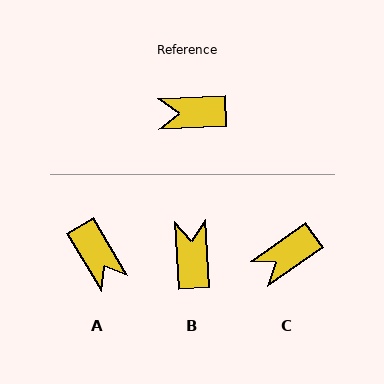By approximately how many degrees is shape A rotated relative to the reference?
Approximately 118 degrees counter-clockwise.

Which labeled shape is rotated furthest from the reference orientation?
A, about 118 degrees away.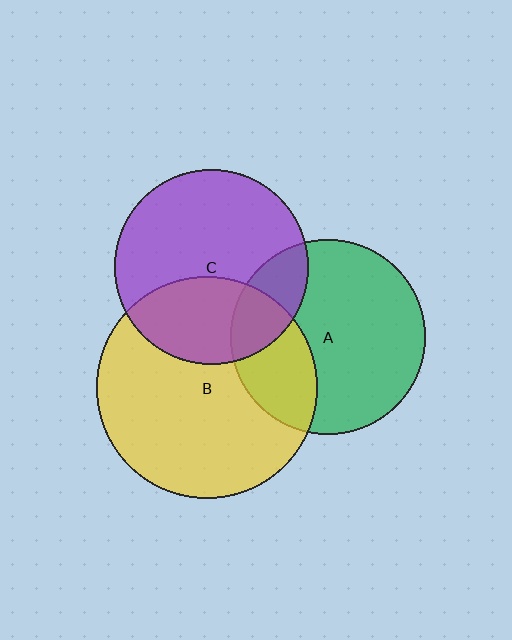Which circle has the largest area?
Circle B (yellow).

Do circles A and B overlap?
Yes.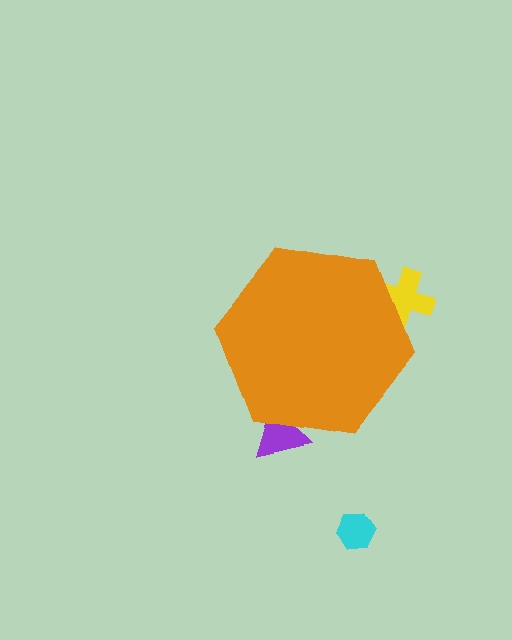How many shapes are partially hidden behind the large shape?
2 shapes are partially hidden.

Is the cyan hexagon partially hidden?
No, the cyan hexagon is fully visible.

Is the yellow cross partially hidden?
Yes, the yellow cross is partially hidden behind the orange hexagon.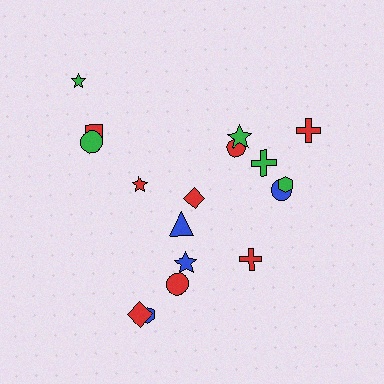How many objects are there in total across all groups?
There are 17 objects.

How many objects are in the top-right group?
There are 6 objects.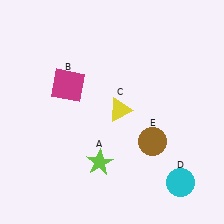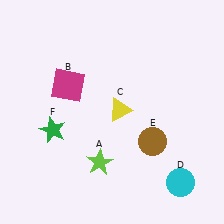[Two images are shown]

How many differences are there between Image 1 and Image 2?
There is 1 difference between the two images.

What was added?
A green star (F) was added in Image 2.